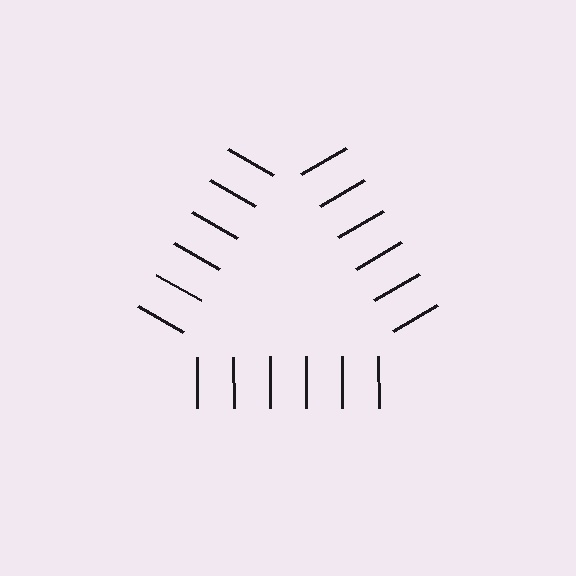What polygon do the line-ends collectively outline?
An illusory triangle — the line segments terminate on its edges but no continuous stroke is drawn.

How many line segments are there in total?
18 — 6 along each of the 3 edges.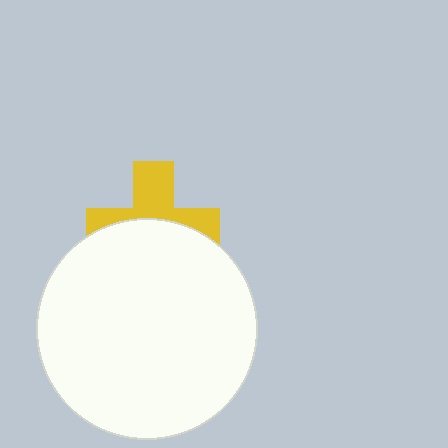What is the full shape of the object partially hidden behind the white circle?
The partially hidden object is a yellow cross.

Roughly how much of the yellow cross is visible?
About half of it is visible (roughly 46%).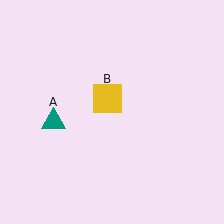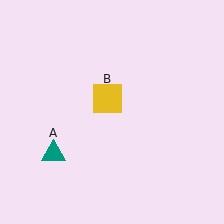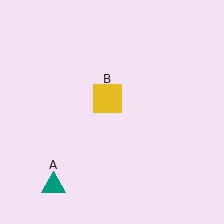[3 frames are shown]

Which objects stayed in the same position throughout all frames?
Yellow square (object B) remained stationary.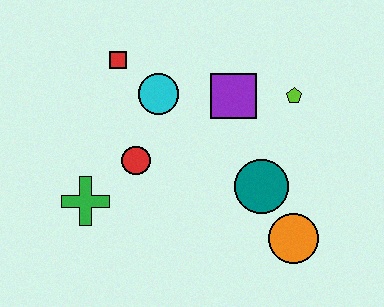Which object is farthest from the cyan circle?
The orange circle is farthest from the cyan circle.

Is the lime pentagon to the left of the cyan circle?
No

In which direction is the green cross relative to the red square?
The green cross is below the red square.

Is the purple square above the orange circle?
Yes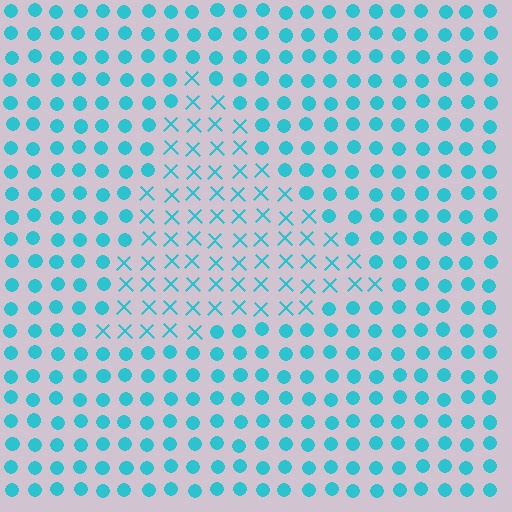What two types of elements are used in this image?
The image uses X marks inside the triangle region and circles outside it.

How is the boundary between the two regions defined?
The boundary is defined by a change in element shape: X marks inside vs. circles outside. All elements share the same color and spacing.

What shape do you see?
I see a triangle.